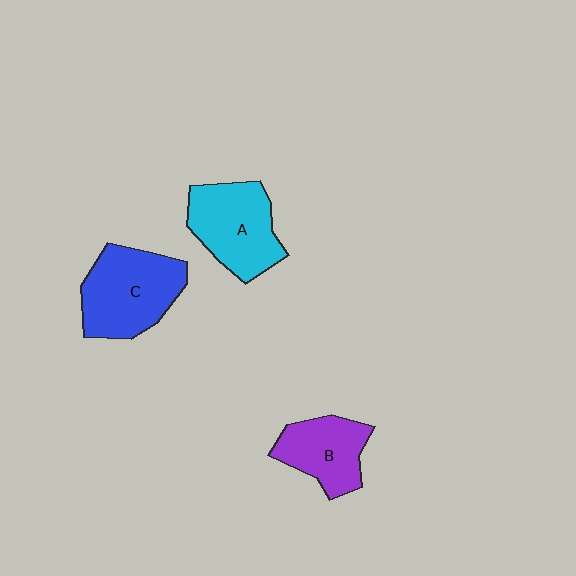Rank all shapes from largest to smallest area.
From largest to smallest: C (blue), A (cyan), B (purple).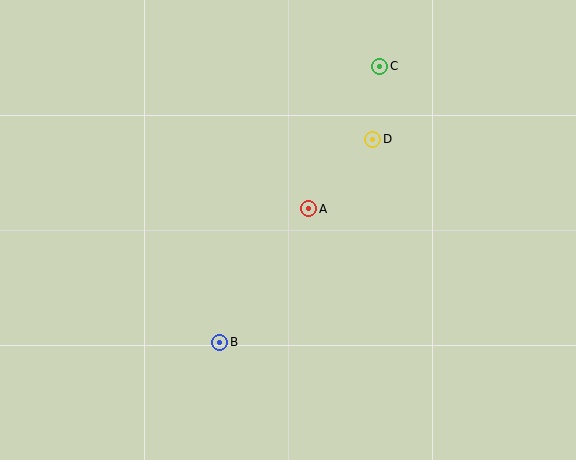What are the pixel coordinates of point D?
Point D is at (373, 139).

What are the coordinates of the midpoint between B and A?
The midpoint between B and A is at (264, 276).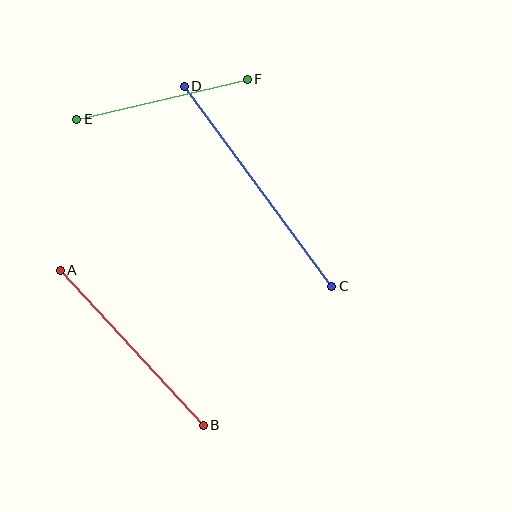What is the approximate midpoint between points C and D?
The midpoint is at approximately (258, 186) pixels.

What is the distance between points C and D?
The distance is approximately 248 pixels.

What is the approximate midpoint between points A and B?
The midpoint is at approximately (132, 348) pixels.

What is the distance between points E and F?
The distance is approximately 175 pixels.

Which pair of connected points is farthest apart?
Points C and D are farthest apart.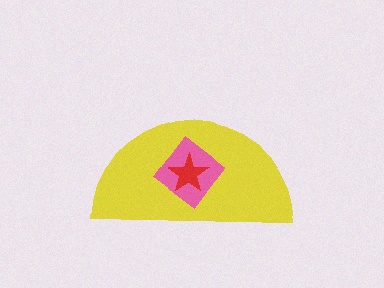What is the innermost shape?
The red star.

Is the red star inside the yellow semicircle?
Yes.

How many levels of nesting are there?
3.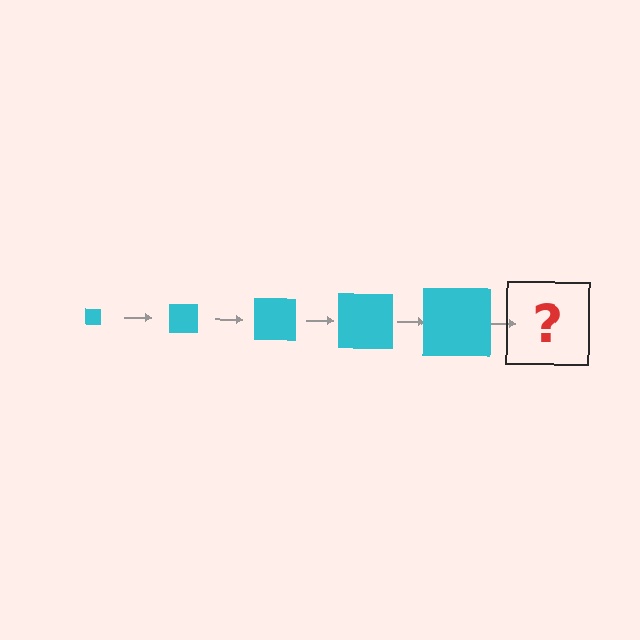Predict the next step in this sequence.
The next step is a cyan square, larger than the previous one.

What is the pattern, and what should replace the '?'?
The pattern is that the square gets progressively larger each step. The '?' should be a cyan square, larger than the previous one.